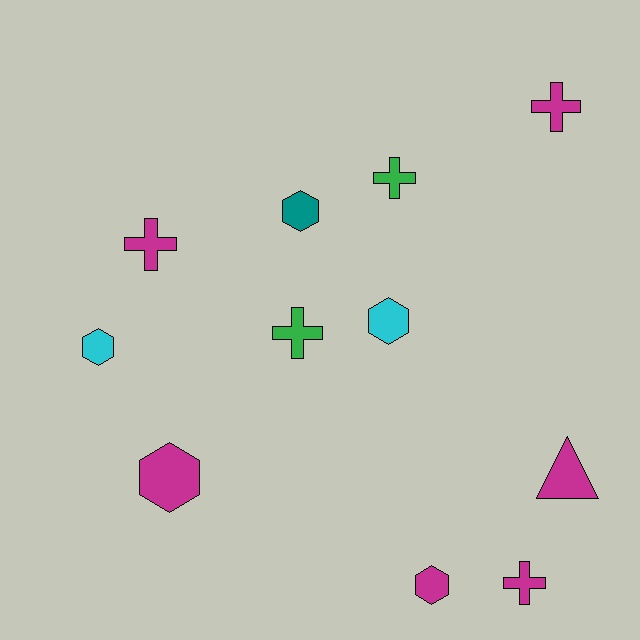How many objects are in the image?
There are 11 objects.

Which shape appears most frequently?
Cross, with 5 objects.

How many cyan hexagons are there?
There are 2 cyan hexagons.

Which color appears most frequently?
Magenta, with 6 objects.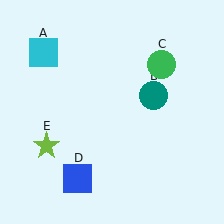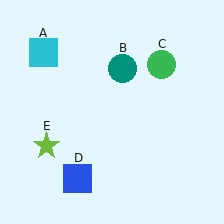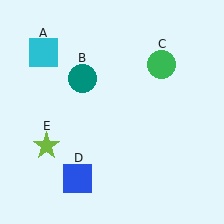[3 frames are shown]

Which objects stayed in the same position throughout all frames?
Cyan square (object A) and green circle (object C) and blue square (object D) and lime star (object E) remained stationary.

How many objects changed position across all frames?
1 object changed position: teal circle (object B).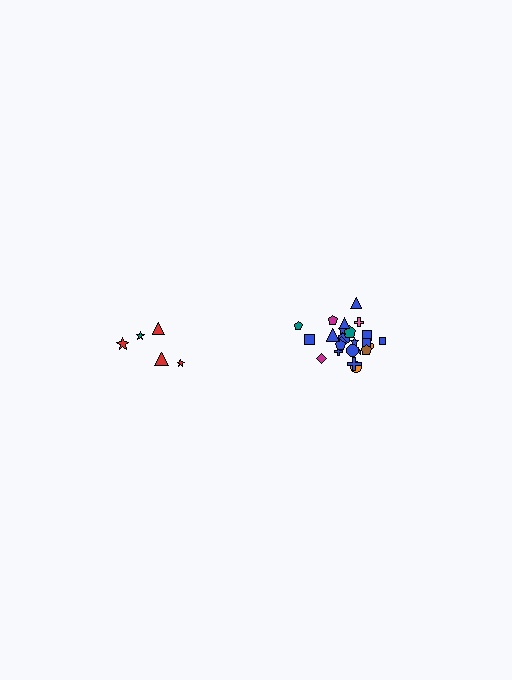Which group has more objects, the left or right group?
The right group.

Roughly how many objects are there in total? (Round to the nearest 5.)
Roughly 30 objects in total.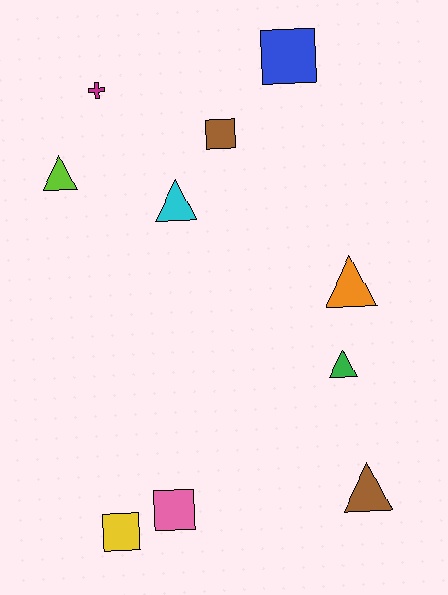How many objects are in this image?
There are 10 objects.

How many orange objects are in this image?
There is 1 orange object.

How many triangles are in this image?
There are 5 triangles.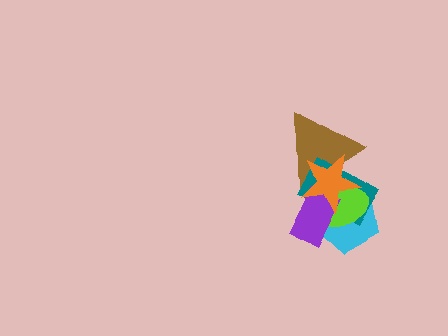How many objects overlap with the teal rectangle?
5 objects overlap with the teal rectangle.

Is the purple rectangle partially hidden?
Yes, it is partially covered by another shape.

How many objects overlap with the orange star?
5 objects overlap with the orange star.